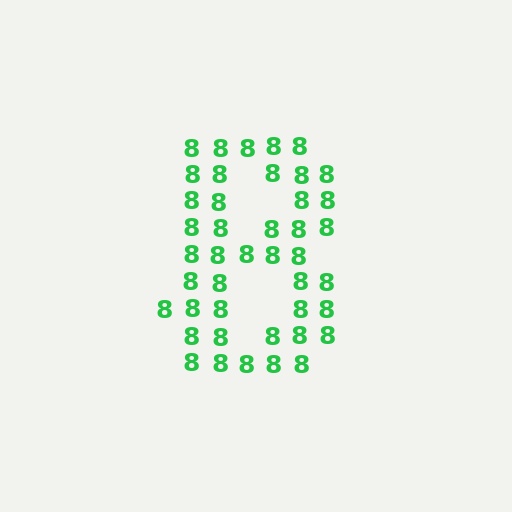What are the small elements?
The small elements are digit 8's.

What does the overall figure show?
The overall figure shows the digit 8.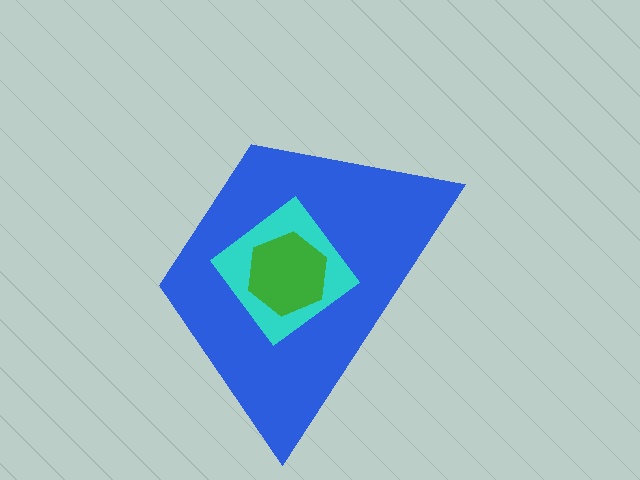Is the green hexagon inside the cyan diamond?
Yes.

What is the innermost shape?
The green hexagon.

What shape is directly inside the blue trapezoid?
The cyan diamond.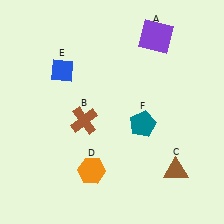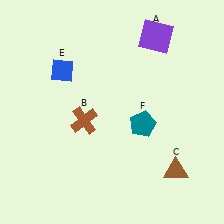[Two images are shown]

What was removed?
The orange hexagon (D) was removed in Image 2.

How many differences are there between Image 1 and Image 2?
There is 1 difference between the two images.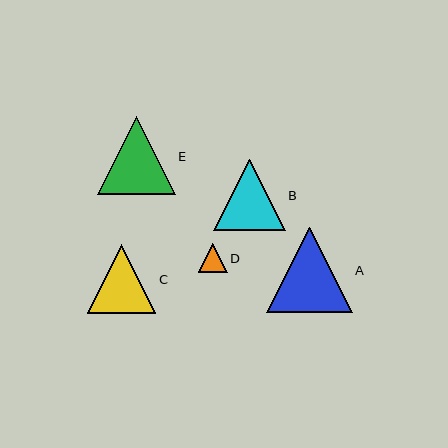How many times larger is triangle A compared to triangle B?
Triangle A is approximately 1.2 times the size of triangle B.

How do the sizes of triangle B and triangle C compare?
Triangle B and triangle C are approximately the same size.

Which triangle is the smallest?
Triangle D is the smallest with a size of approximately 29 pixels.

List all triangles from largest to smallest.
From largest to smallest: A, E, B, C, D.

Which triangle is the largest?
Triangle A is the largest with a size of approximately 86 pixels.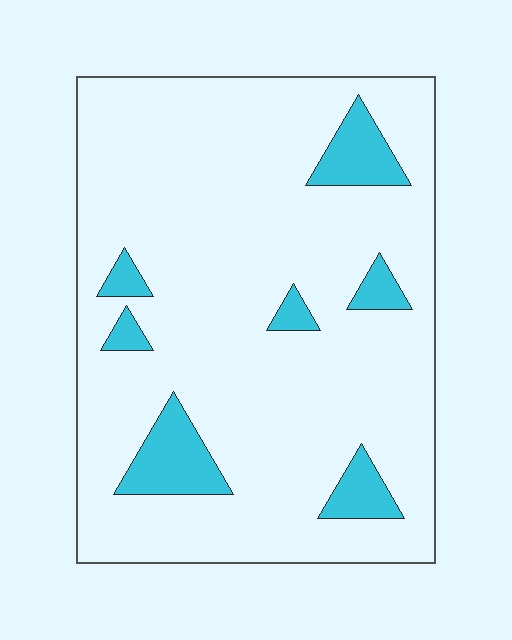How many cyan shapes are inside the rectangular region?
7.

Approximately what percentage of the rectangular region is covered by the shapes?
Approximately 10%.